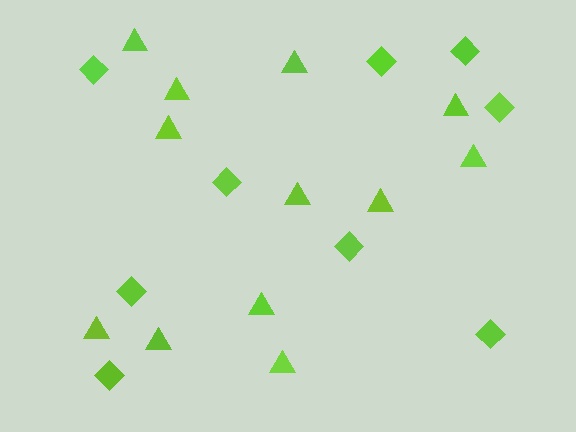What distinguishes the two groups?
There are 2 groups: one group of diamonds (9) and one group of triangles (12).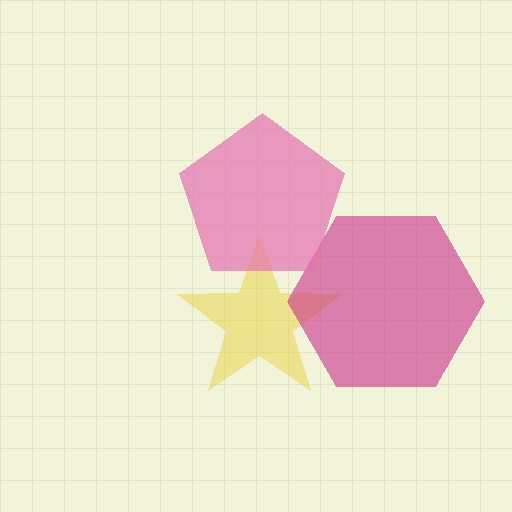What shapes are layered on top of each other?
The layered shapes are: a yellow star, a magenta hexagon, a pink pentagon.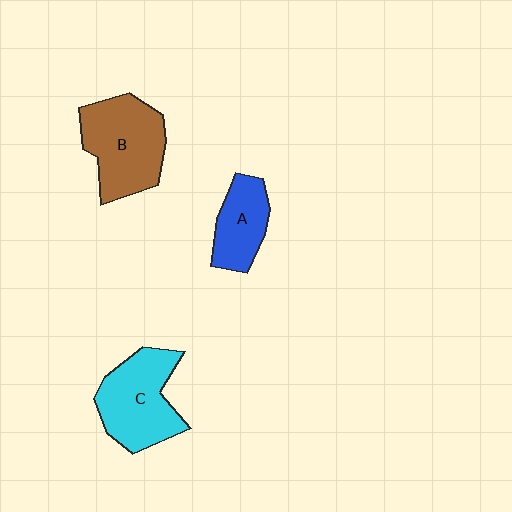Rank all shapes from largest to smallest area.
From largest to smallest: B (brown), C (cyan), A (blue).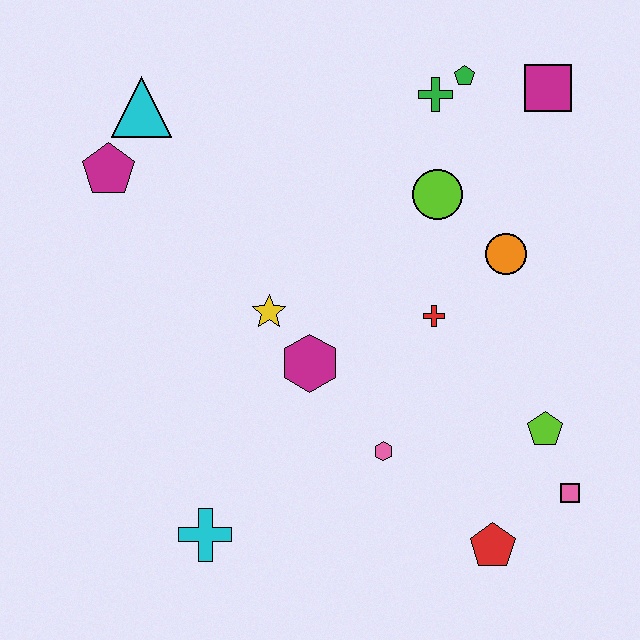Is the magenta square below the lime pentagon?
No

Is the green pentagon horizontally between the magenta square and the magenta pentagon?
Yes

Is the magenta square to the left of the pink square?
Yes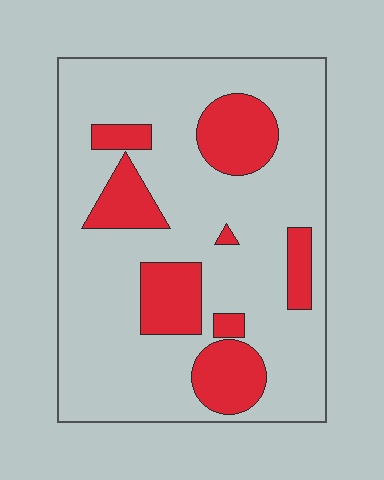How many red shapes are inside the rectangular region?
8.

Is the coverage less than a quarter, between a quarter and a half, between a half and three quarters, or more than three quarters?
Less than a quarter.